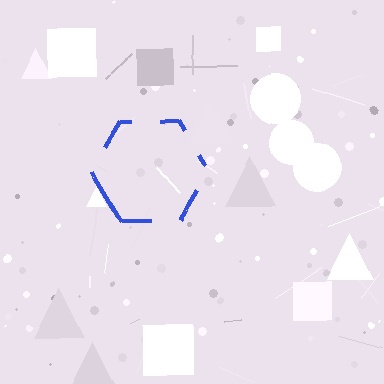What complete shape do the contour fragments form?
The contour fragments form a hexagon.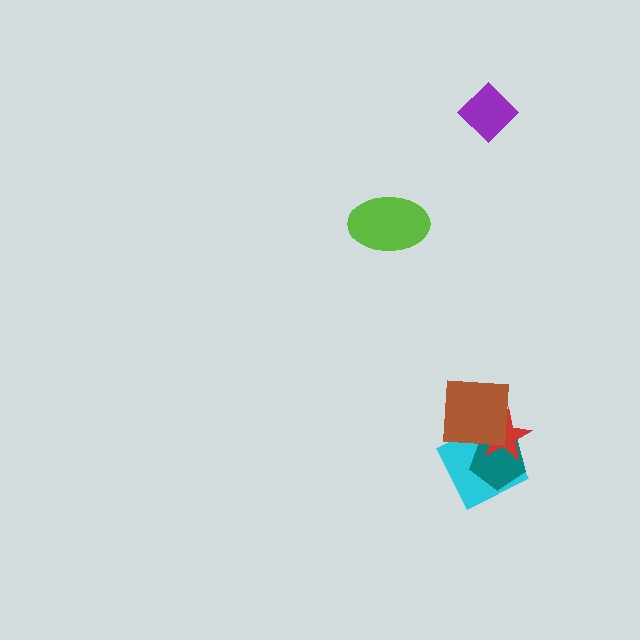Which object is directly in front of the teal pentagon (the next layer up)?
The red star is directly in front of the teal pentagon.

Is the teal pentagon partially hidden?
Yes, it is partially covered by another shape.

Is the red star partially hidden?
Yes, it is partially covered by another shape.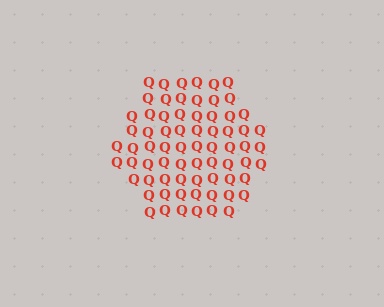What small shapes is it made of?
It is made of small letter Q's.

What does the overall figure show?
The overall figure shows a hexagon.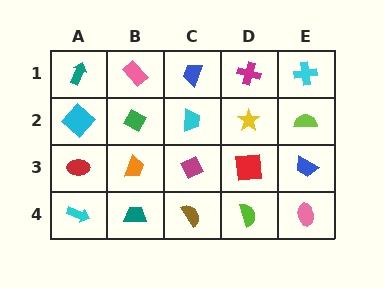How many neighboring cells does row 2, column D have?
4.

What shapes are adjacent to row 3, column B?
A green diamond (row 2, column B), a teal trapezoid (row 4, column B), a red ellipse (row 3, column A), a magenta diamond (row 3, column C).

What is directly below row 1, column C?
A cyan trapezoid.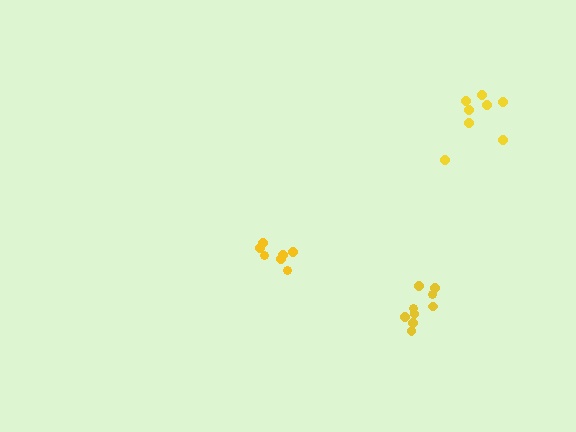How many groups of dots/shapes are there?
There are 3 groups.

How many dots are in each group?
Group 1: 7 dots, Group 2: 8 dots, Group 3: 9 dots (24 total).